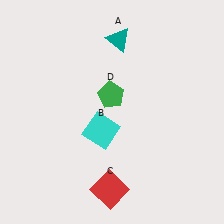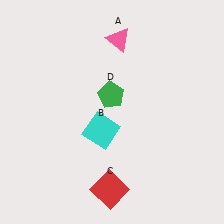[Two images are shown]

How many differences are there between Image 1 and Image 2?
There is 1 difference between the two images.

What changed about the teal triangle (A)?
In Image 1, A is teal. In Image 2, it changed to pink.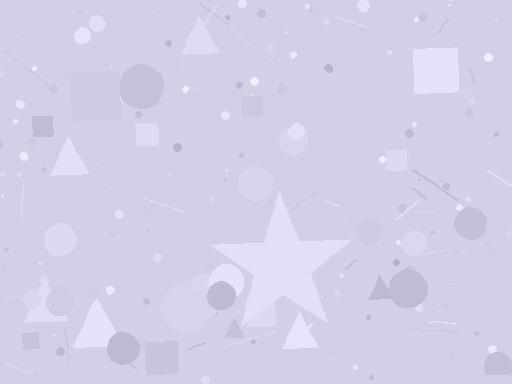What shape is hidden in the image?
A star is hidden in the image.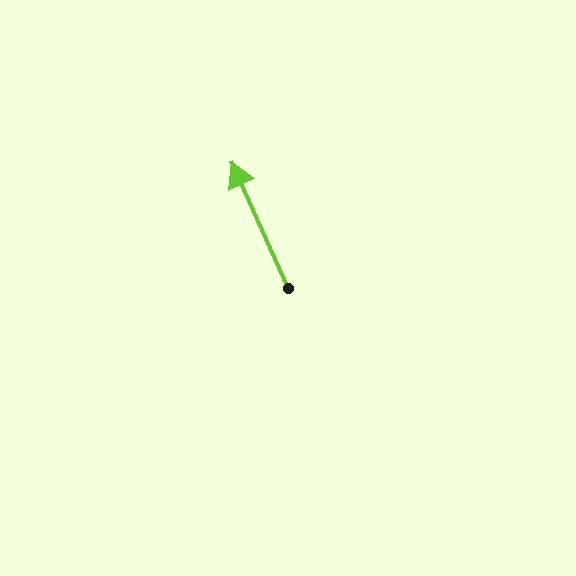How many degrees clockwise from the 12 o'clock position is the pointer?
Approximately 336 degrees.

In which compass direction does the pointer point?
Northwest.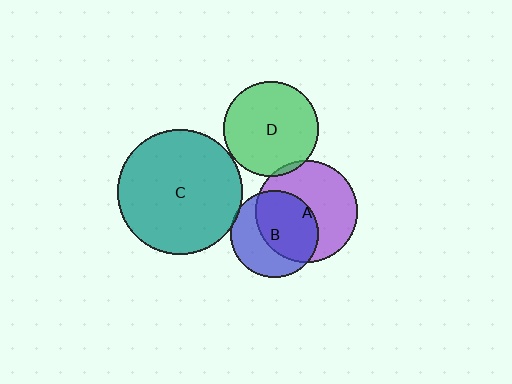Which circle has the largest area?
Circle C (teal).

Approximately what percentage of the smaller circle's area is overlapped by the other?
Approximately 5%.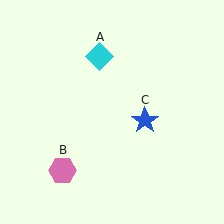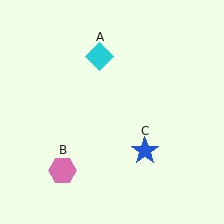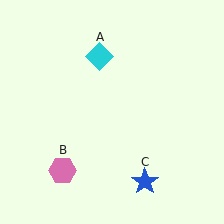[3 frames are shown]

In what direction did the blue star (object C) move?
The blue star (object C) moved down.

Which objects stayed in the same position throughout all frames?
Cyan diamond (object A) and pink hexagon (object B) remained stationary.